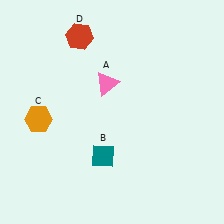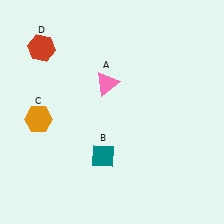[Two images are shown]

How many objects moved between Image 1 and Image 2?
1 object moved between the two images.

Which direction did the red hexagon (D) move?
The red hexagon (D) moved left.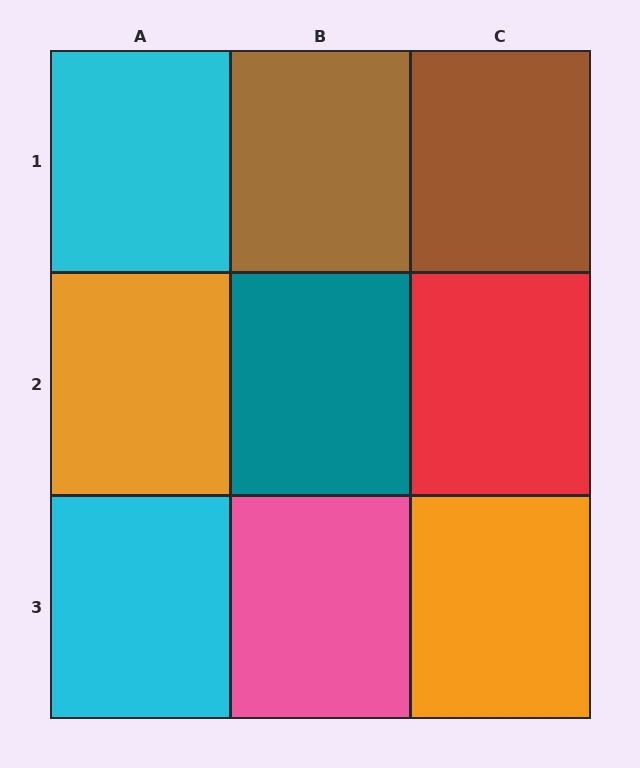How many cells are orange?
2 cells are orange.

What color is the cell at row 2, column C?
Red.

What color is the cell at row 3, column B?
Pink.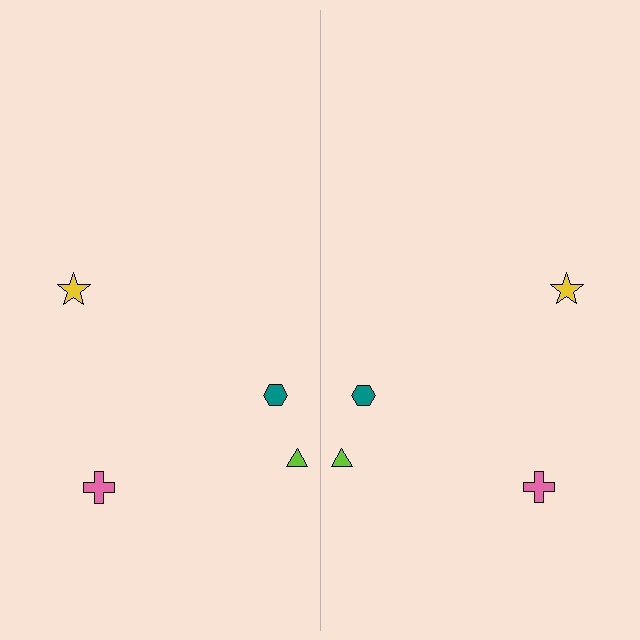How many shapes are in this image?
There are 8 shapes in this image.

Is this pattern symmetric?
Yes, this pattern has bilateral (reflection) symmetry.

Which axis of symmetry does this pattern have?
The pattern has a vertical axis of symmetry running through the center of the image.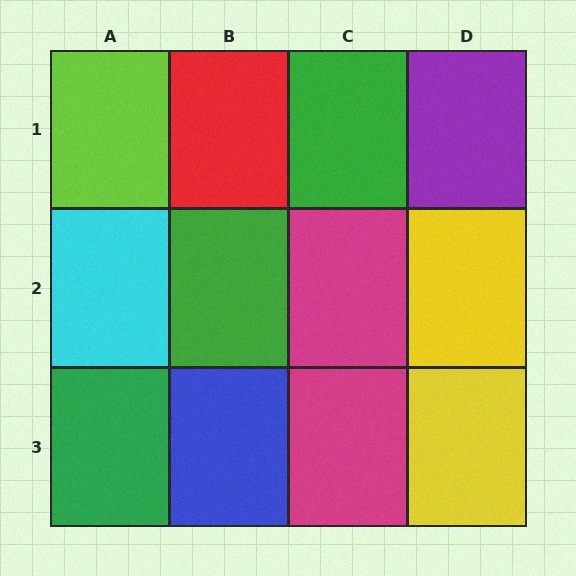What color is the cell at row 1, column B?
Red.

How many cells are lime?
1 cell is lime.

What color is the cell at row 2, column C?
Magenta.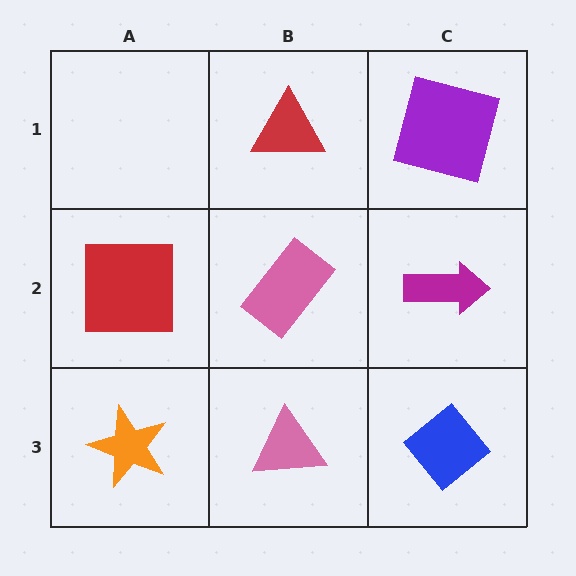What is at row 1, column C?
A purple square.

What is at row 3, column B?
A pink triangle.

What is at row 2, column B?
A pink rectangle.